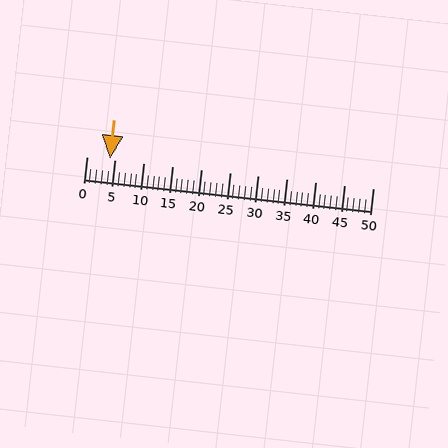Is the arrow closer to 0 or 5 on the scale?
The arrow is closer to 5.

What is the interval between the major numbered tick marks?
The major tick marks are spaced 5 units apart.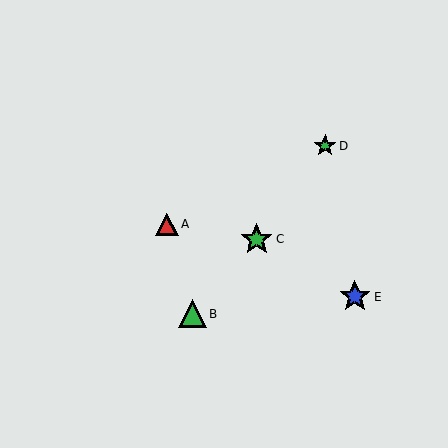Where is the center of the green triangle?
The center of the green triangle is at (193, 314).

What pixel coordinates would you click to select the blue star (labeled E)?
Click at (355, 297) to select the blue star E.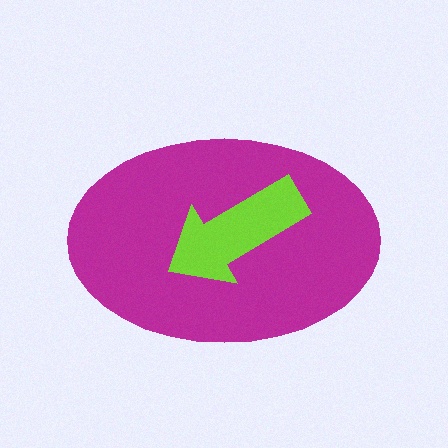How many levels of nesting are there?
2.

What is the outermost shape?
The magenta ellipse.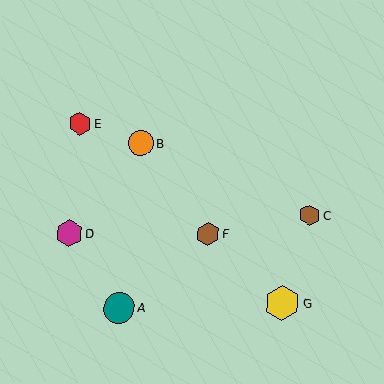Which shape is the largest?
The yellow hexagon (labeled G) is the largest.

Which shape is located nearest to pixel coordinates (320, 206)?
The brown hexagon (labeled C) at (309, 215) is nearest to that location.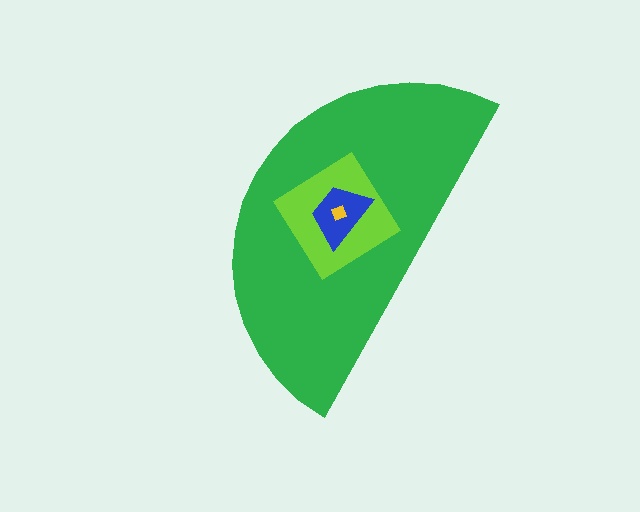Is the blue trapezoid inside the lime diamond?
Yes.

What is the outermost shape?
The green semicircle.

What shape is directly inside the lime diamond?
The blue trapezoid.